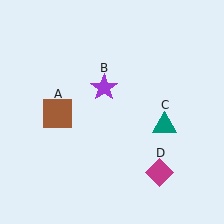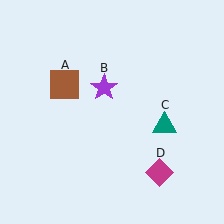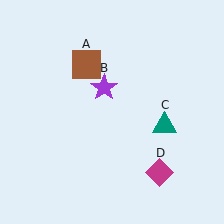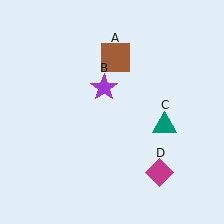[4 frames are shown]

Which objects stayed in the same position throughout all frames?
Purple star (object B) and teal triangle (object C) and magenta diamond (object D) remained stationary.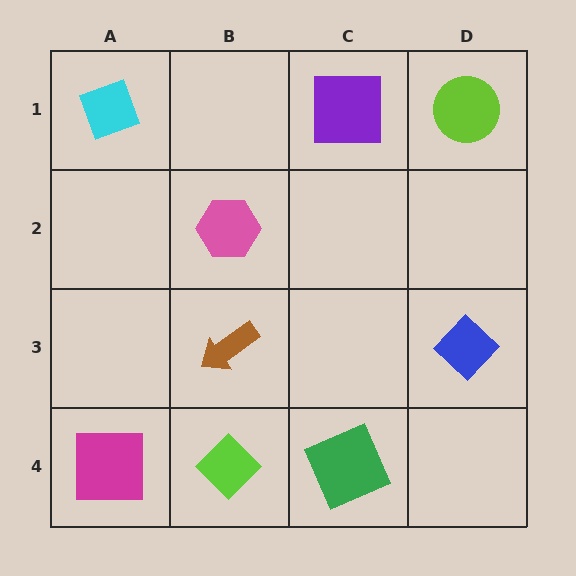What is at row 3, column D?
A blue diamond.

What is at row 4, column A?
A magenta square.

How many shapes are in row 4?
3 shapes.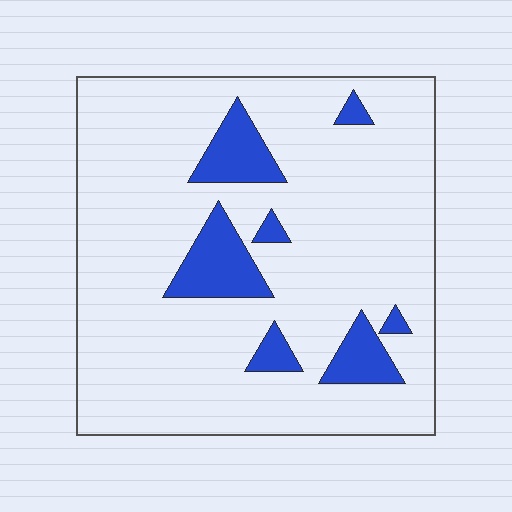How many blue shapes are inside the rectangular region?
7.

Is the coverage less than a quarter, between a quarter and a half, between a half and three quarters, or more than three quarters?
Less than a quarter.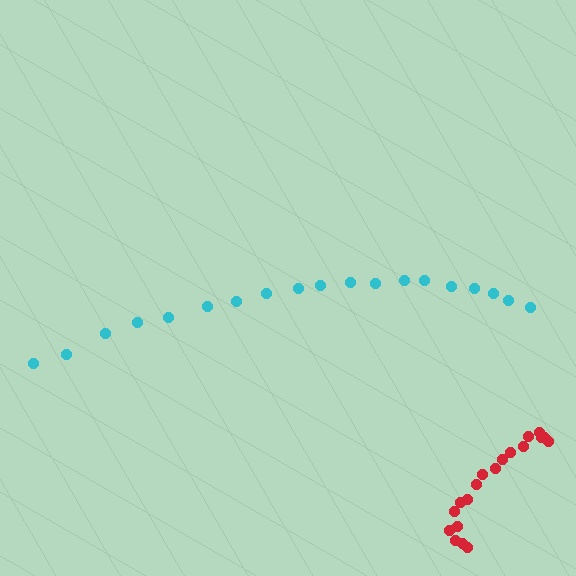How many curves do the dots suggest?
There are 2 distinct paths.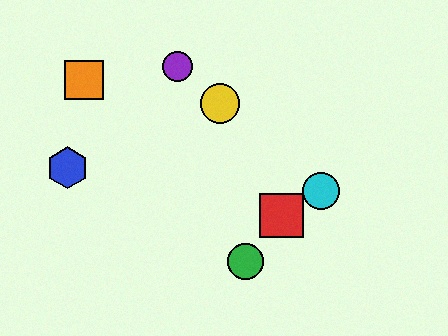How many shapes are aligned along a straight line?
3 shapes (the yellow circle, the purple circle, the cyan circle) are aligned along a straight line.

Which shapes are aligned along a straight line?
The yellow circle, the purple circle, the cyan circle are aligned along a straight line.